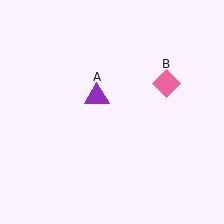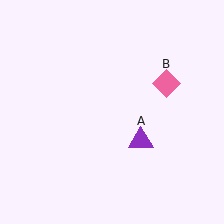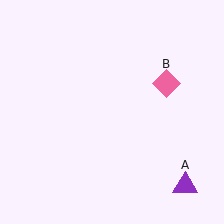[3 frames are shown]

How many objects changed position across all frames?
1 object changed position: purple triangle (object A).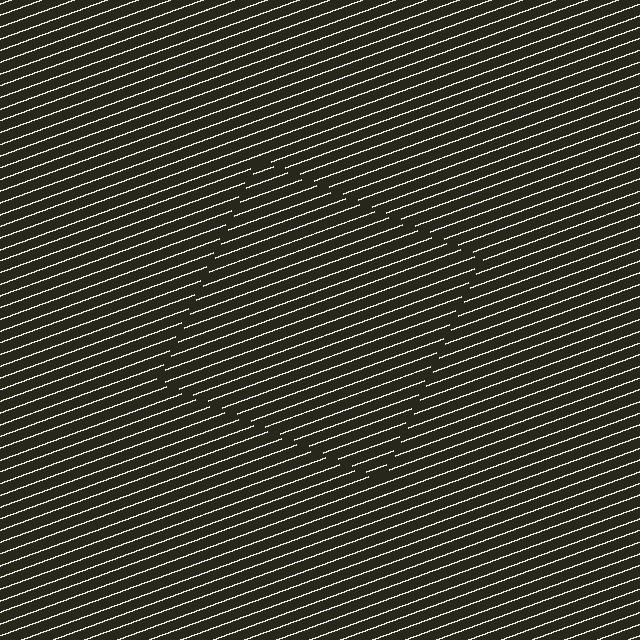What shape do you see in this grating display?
An illusory square. The interior of the shape contains the same grating, shifted by half a period — the contour is defined by the phase discontinuity where line-ends from the inner and outer gratings abut.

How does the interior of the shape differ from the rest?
The interior of the shape contains the same grating, shifted by half a period — the contour is defined by the phase discontinuity where line-ends from the inner and outer gratings abut.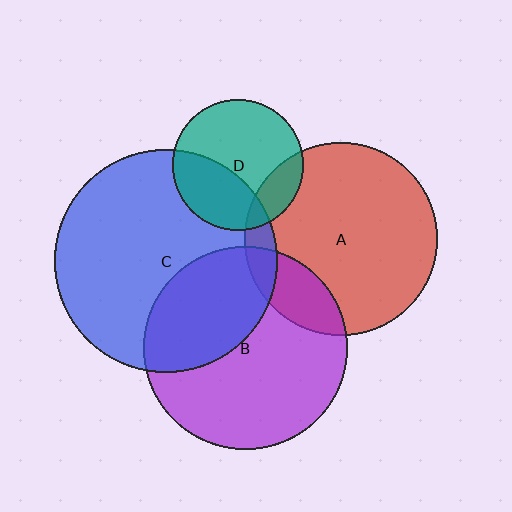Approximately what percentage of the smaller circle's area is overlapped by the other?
Approximately 20%.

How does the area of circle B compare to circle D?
Approximately 2.4 times.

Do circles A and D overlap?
Yes.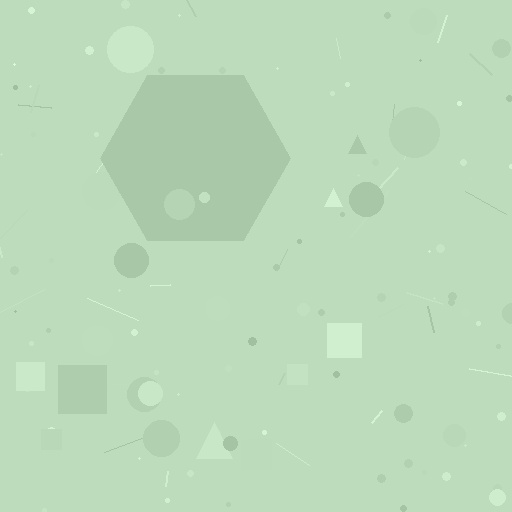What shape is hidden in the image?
A hexagon is hidden in the image.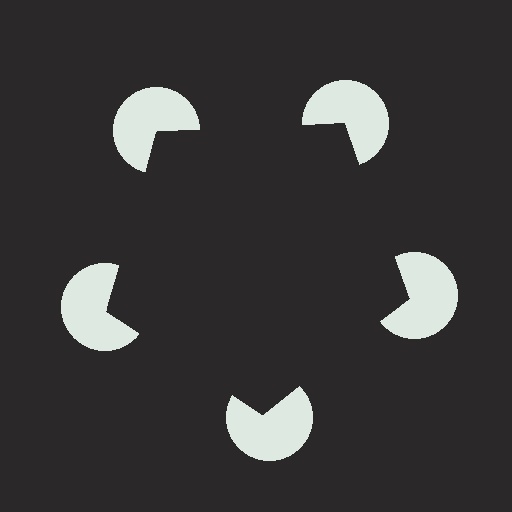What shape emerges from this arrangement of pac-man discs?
An illusory pentagon — its edges are inferred from the aligned wedge cuts in the pac-man discs, not physically drawn.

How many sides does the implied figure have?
5 sides.